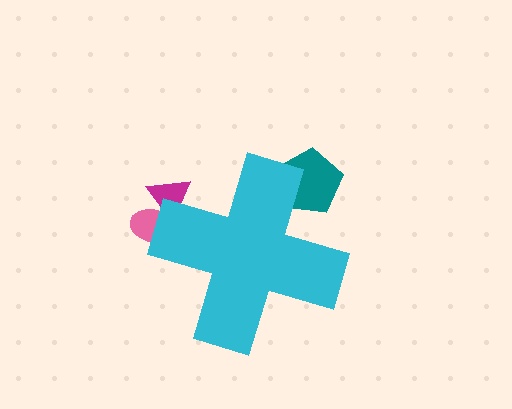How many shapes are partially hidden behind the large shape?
3 shapes are partially hidden.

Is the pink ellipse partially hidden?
Yes, the pink ellipse is partially hidden behind the cyan cross.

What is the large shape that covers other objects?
A cyan cross.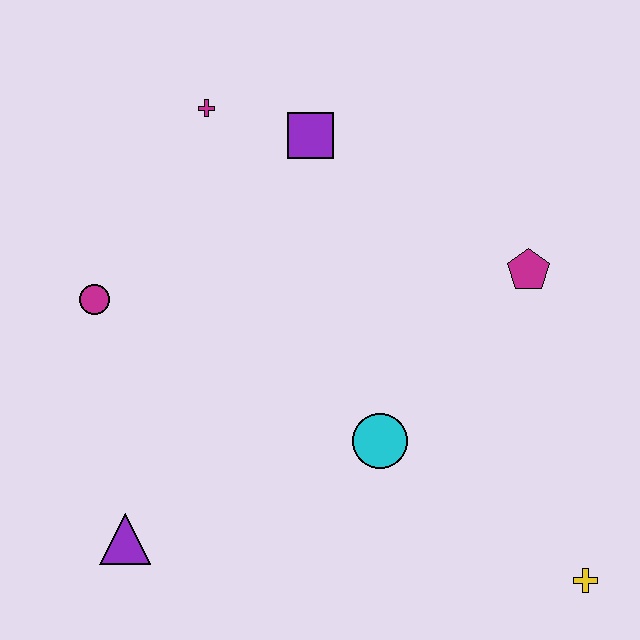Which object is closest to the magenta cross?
The purple square is closest to the magenta cross.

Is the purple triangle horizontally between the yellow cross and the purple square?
No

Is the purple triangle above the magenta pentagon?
No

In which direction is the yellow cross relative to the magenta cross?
The yellow cross is below the magenta cross.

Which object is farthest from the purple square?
The yellow cross is farthest from the purple square.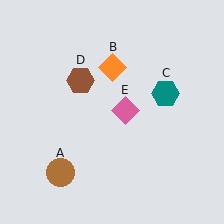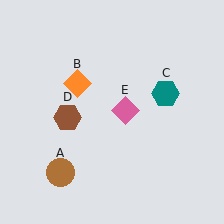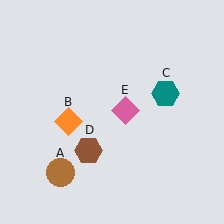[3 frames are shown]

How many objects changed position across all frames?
2 objects changed position: orange diamond (object B), brown hexagon (object D).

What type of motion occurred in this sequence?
The orange diamond (object B), brown hexagon (object D) rotated counterclockwise around the center of the scene.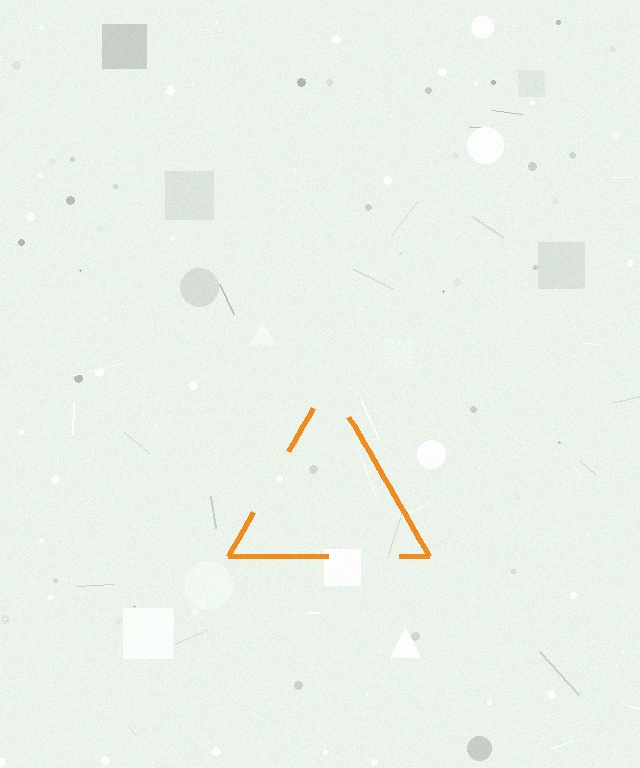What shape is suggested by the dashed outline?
The dashed outline suggests a triangle.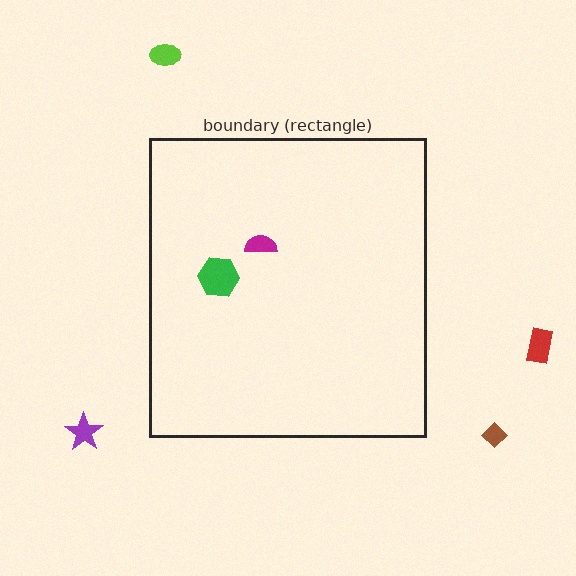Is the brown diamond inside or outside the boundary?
Outside.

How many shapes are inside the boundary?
2 inside, 4 outside.